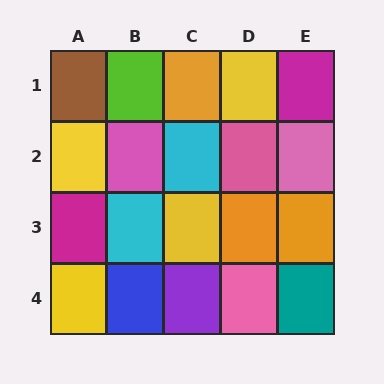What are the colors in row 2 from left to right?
Yellow, pink, cyan, pink, pink.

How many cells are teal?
1 cell is teal.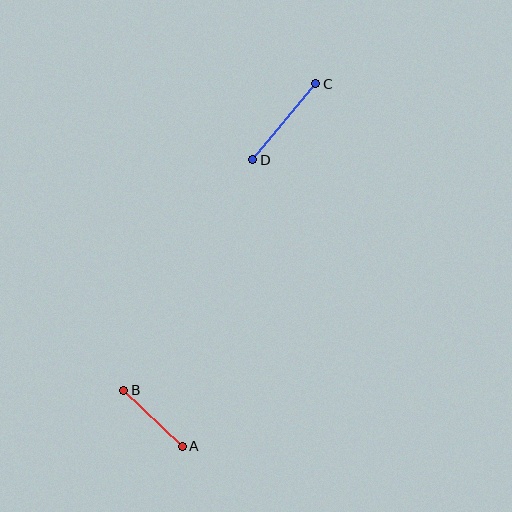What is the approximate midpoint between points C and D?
The midpoint is at approximately (284, 122) pixels.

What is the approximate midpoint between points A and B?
The midpoint is at approximately (153, 418) pixels.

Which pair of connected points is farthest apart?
Points C and D are farthest apart.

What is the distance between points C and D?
The distance is approximately 99 pixels.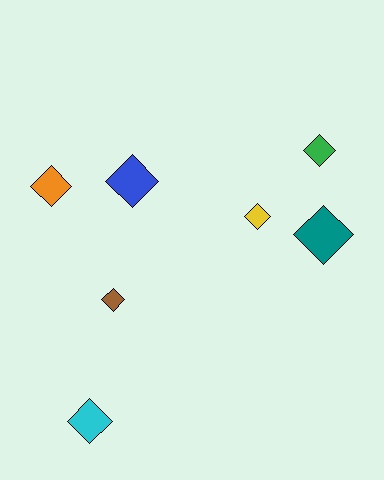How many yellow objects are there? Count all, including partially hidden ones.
There is 1 yellow object.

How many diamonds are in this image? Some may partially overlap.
There are 7 diamonds.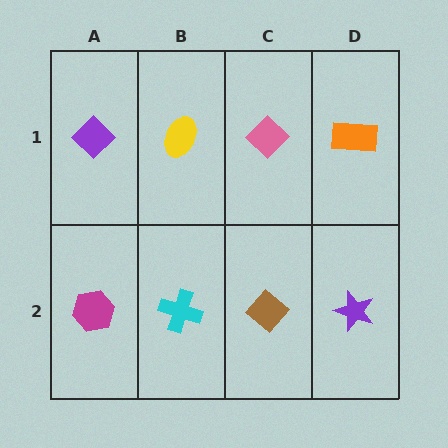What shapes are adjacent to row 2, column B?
A yellow ellipse (row 1, column B), a magenta hexagon (row 2, column A), a brown diamond (row 2, column C).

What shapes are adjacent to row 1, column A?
A magenta hexagon (row 2, column A), a yellow ellipse (row 1, column B).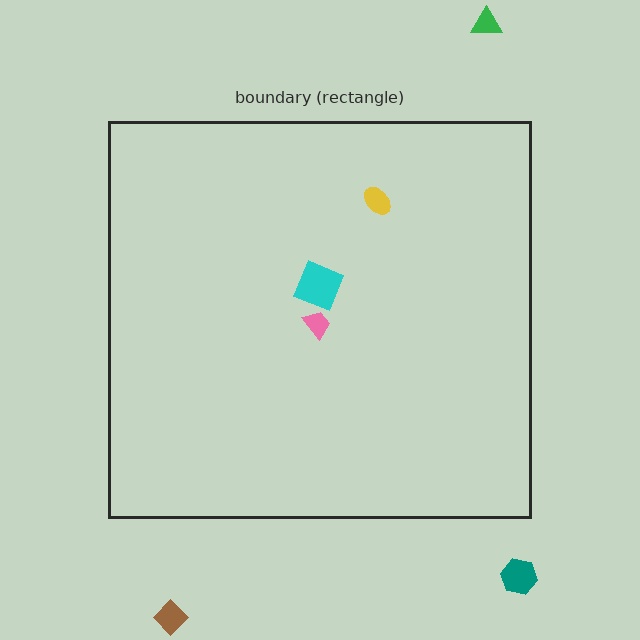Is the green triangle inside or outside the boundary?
Outside.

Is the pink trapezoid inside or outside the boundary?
Inside.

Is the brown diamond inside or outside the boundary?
Outside.